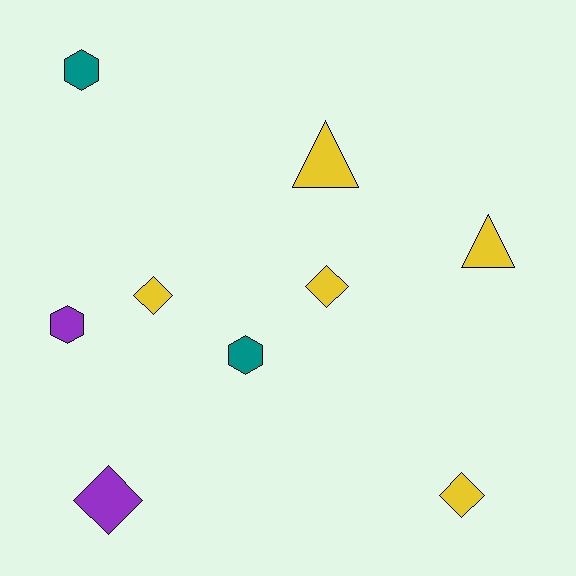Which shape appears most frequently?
Diamond, with 4 objects.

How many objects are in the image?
There are 9 objects.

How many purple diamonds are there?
There is 1 purple diamond.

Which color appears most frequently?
Yellow, with 5 objects.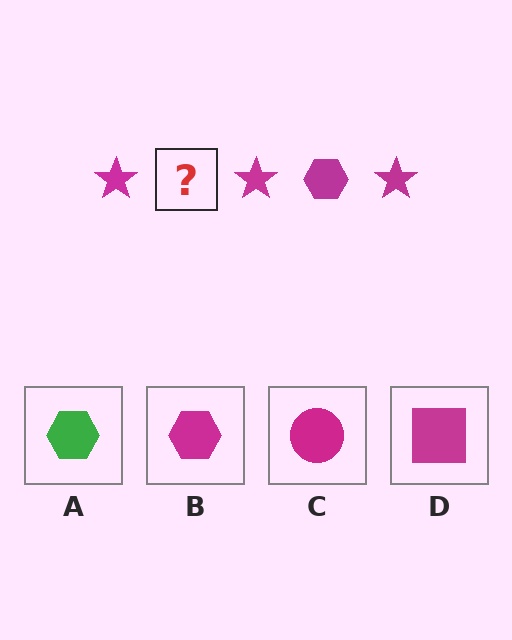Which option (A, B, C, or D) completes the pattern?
B.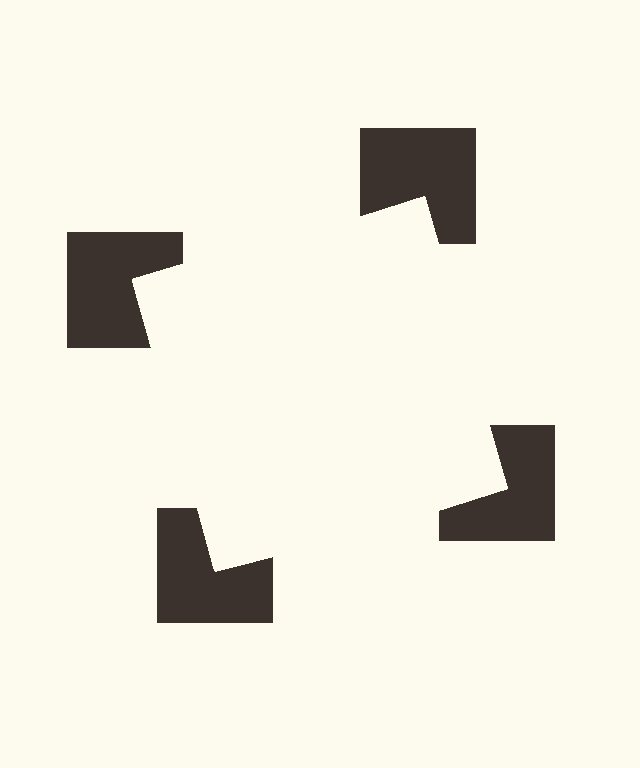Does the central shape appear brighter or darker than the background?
It typically appears slightly brighter than the background, even though no actual brightness change is drawn.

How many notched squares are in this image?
There are 4 — one at each vertex of the illusory square.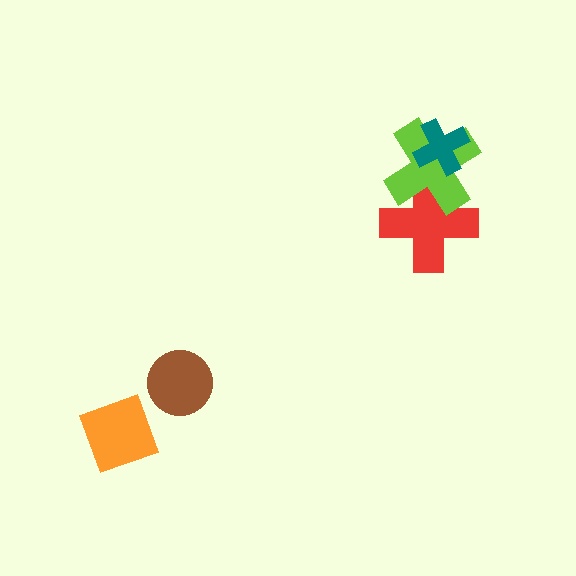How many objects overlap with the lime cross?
2 objects overlap with the lime cross.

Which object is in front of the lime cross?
The teal cross is in front of the lime cross.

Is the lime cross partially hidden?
Yes, it is partially covered by another shape.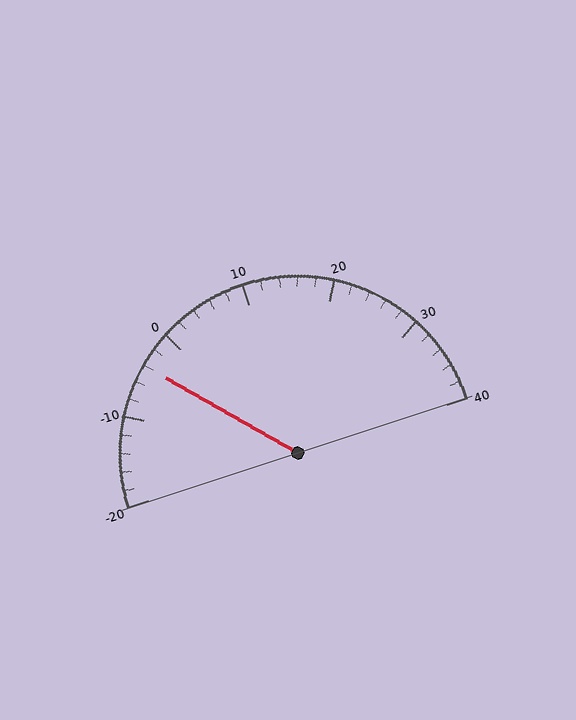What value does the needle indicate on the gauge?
The needle indicates approximately -4.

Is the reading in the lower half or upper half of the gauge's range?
The reading is in the lower half of the range (-20 to 40).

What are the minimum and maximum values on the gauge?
The gauge ranges from -20 to 40.